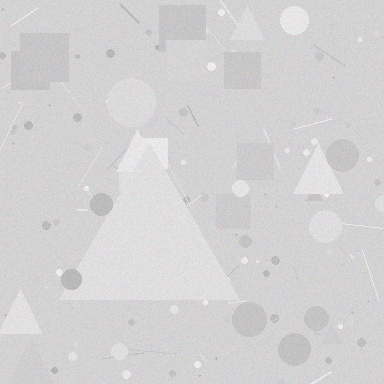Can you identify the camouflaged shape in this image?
The camouflaged shape is a triangle.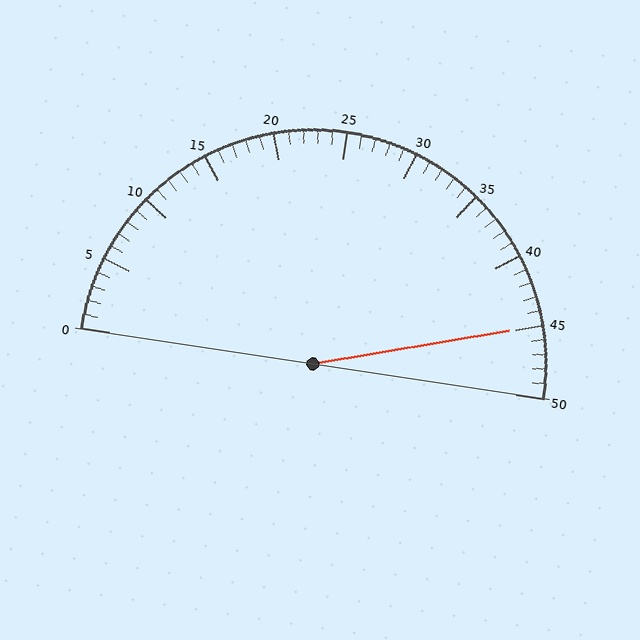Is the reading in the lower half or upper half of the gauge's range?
The reading is in the upper half of the range (0 to 50).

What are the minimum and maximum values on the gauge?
The gauge ranges from 0 to 50.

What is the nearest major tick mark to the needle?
The nearest major tick mark is 45.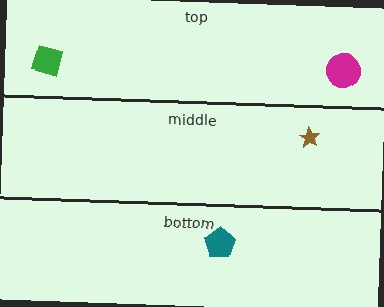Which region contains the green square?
The top region.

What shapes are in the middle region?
The brown star.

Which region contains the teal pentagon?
The bottom region.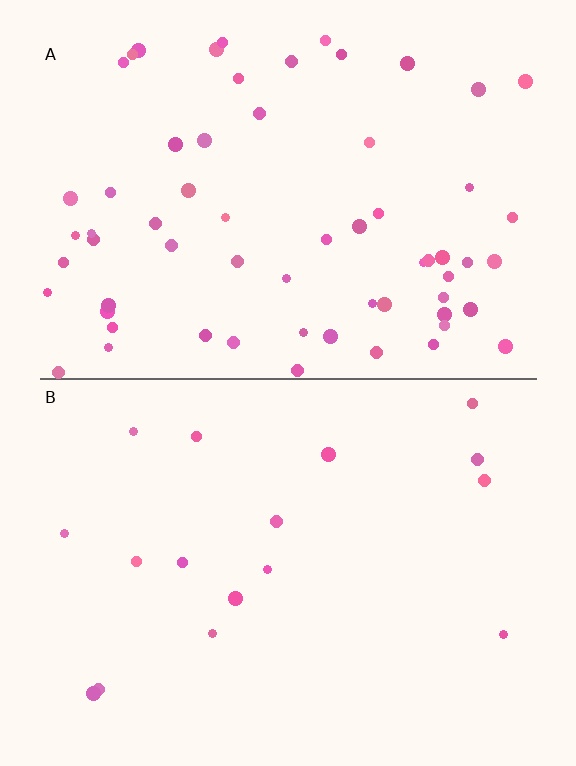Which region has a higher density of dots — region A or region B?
A (the top).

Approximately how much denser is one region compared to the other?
Approximately 3.8× — region A over region B.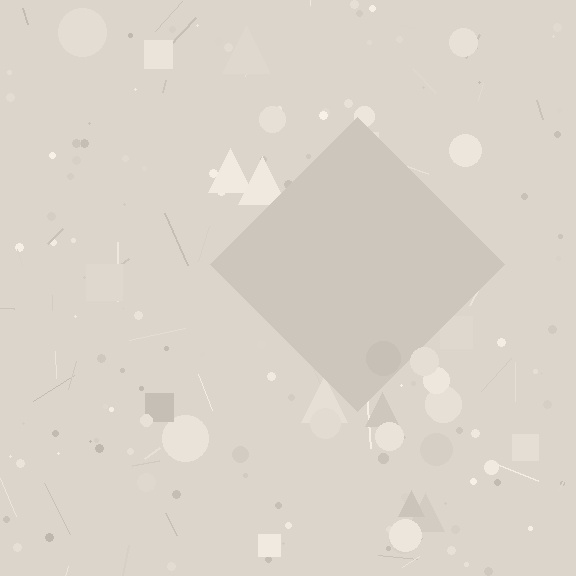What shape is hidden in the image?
A diamond is hidden in the image.